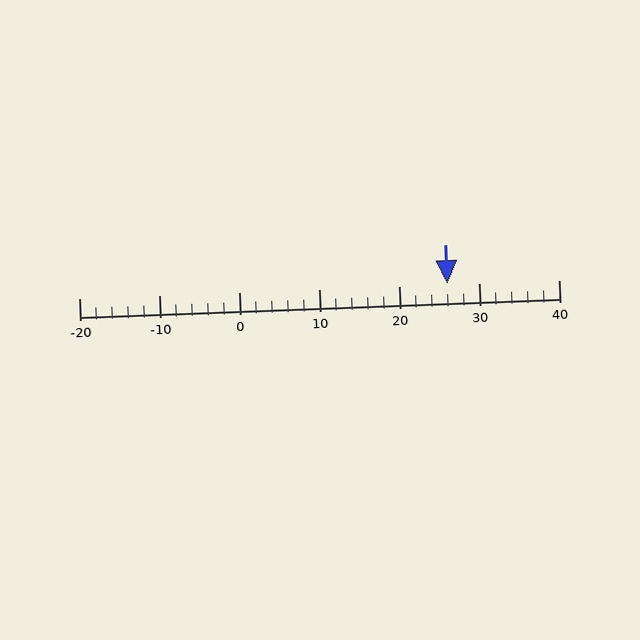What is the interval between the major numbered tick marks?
The major tick marks are spaced 10 units apart.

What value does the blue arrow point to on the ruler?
The blue arrow points to approximately 26.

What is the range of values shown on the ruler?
The ruler shows values from -20 to 40.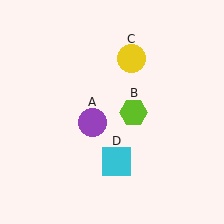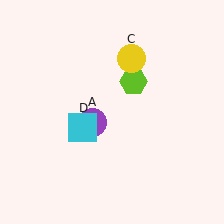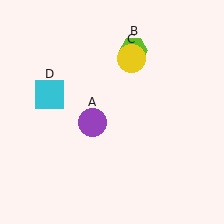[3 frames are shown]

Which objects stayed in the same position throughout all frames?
Purple circle (object A) and yellow circle (object C) remained stationary.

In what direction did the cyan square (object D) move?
The cyan square (object D) moved up and to the left.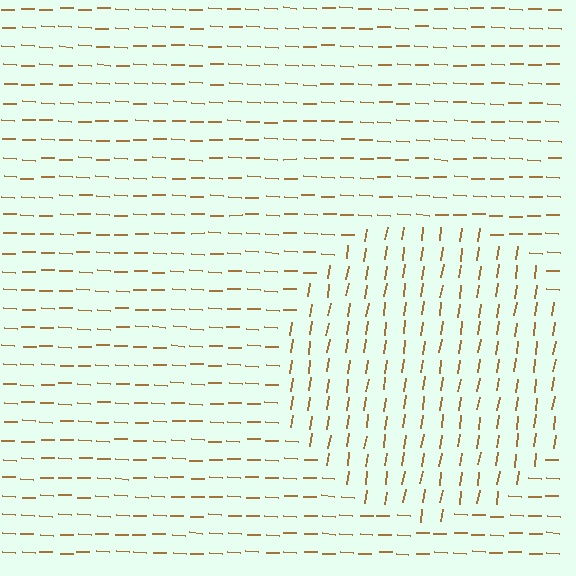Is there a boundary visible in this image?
Yes, there is a texture boundary formed by a change in line orientation.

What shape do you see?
I see a circle.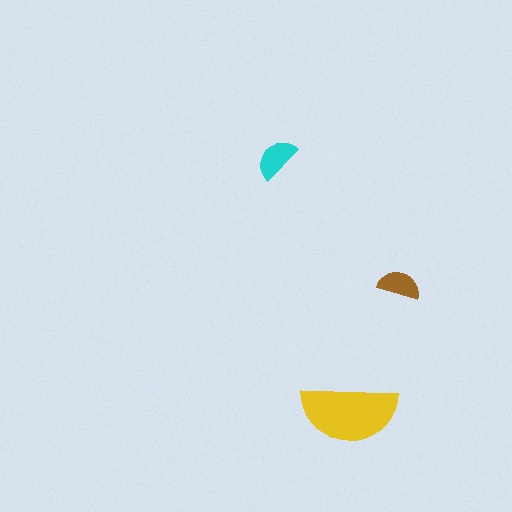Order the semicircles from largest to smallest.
the yellow one, the cyan one, the brown one.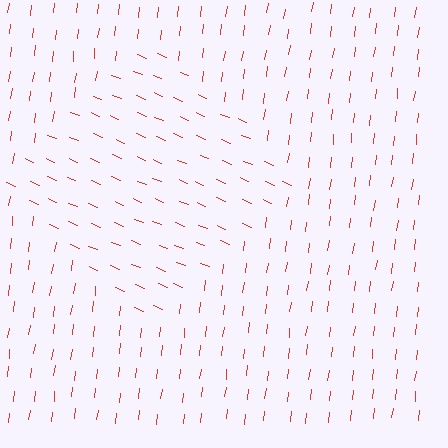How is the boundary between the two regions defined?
The boundary is defined purely by a change in line orientation (approximately 74 degrees difference). All lines are the same color and thickness.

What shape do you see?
I see a diamond.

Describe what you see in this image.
The image is filled with small red line segments. A diamond region in the image has lines oriented differently from the surrounding lines, creating a visible texture boundary.